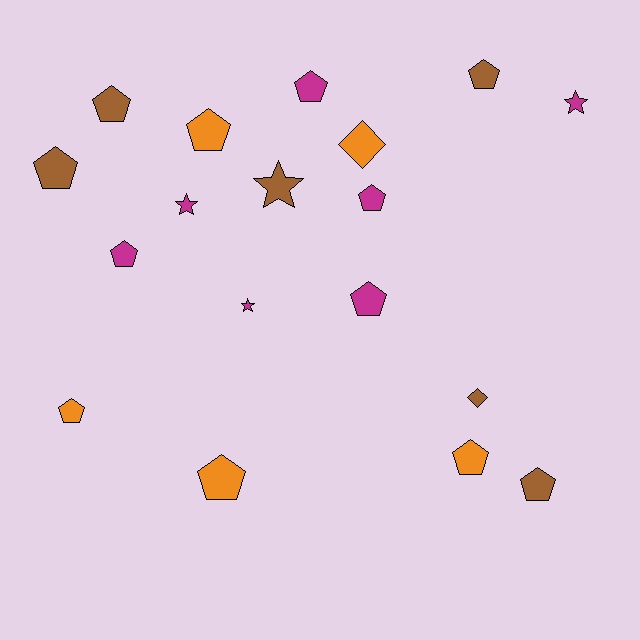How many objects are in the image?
There are 18 objects.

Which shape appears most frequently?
Pentagon, with 12 objects.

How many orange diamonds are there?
There is 1 orange diamond.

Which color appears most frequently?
Magenta, with 7 objects.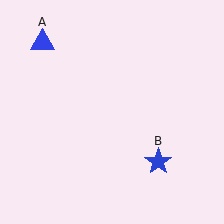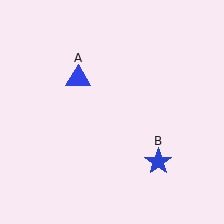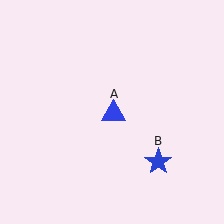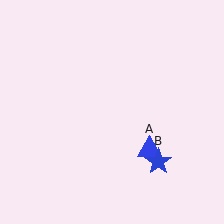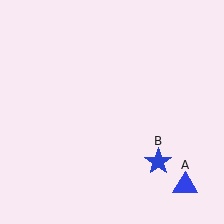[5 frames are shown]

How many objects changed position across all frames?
1 object changed position: blue triangle (object A).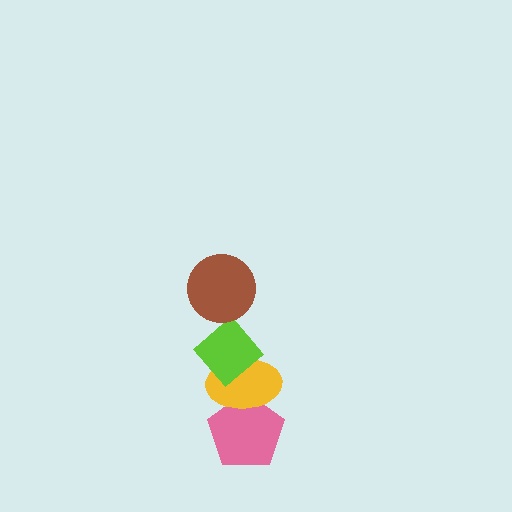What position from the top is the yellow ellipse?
The yellow ellipse is 3rd from the top.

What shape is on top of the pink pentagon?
The yellow ellipse is on top of the pink pentagon.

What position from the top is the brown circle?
The brown circle is 1st from the top.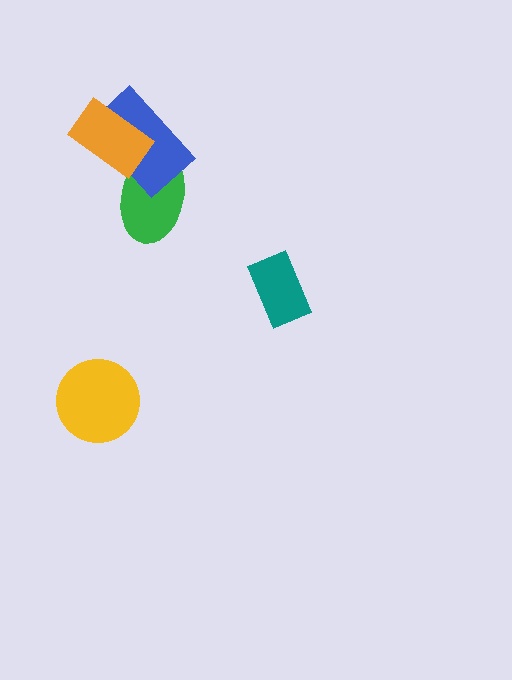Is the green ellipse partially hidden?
Yes, it is partially covered by another shape.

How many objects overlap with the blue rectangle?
2 objects overlap with the blue rectangle.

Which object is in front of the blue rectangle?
The orange rectangle is in front of the blue rectangle.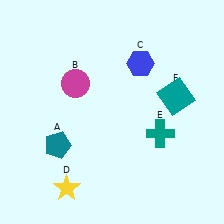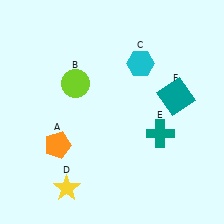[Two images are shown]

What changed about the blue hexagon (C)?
In Image 1, C is blue. In Image 2, it changed to cyan.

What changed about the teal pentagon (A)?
In Image 1, A is teal. In Image 2, it changed to orange.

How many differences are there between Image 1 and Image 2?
There are 3 differences between the two images.